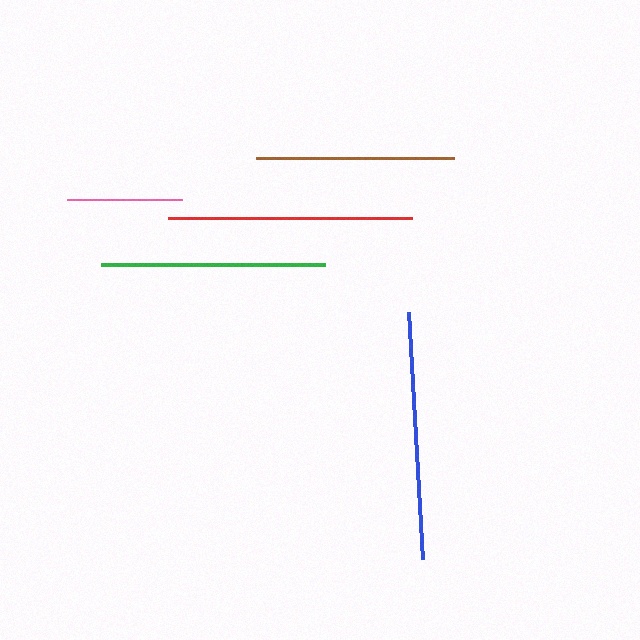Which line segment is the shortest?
The pink line is the shortest at approximately 115 pixels.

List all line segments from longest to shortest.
From longest to shortest: blue, red, green, brown, pink.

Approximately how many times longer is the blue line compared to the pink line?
The blue line is approximately 2.2 times the length of the pink line.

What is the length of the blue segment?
The blue segment is approximately 247 pixels long.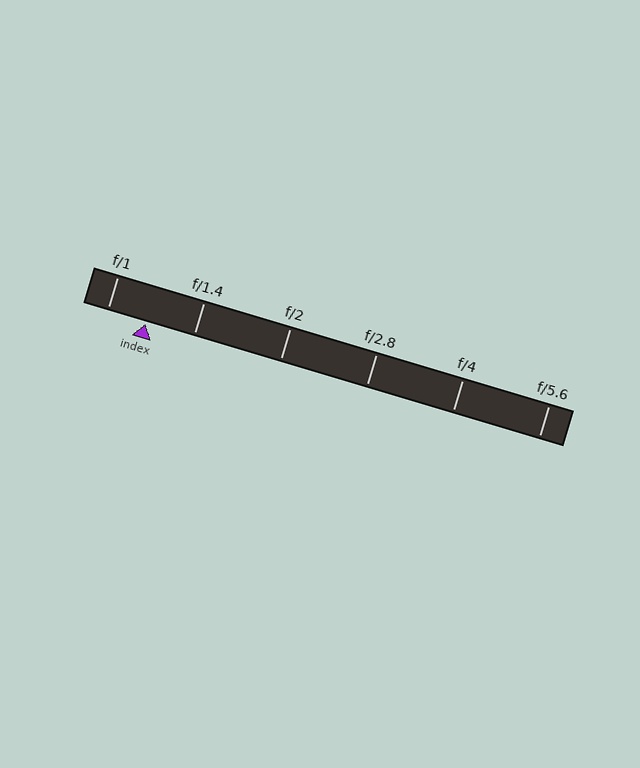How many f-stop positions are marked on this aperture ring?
There are 6 f-stop positions marked.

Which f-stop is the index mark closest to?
The index mark is closest to f/1.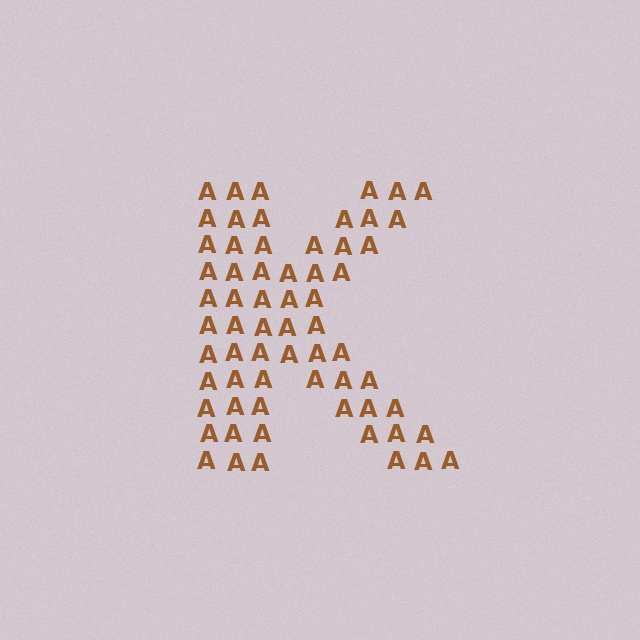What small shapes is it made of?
It is made of small letter A's.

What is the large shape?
The large shape is the letter K.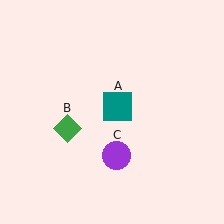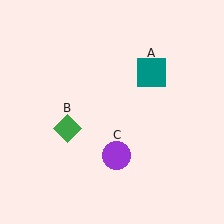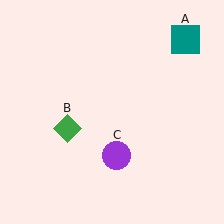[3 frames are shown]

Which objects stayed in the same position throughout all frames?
Green diamond (object B) and purple circle (object C) remained stationary.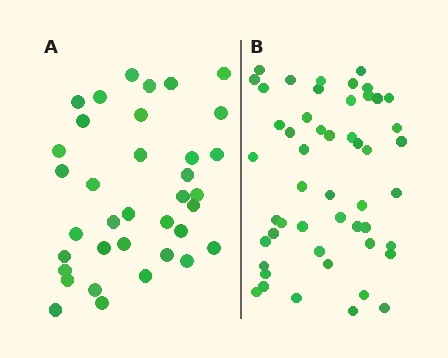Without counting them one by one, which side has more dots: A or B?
Region B (the right region) has more dots.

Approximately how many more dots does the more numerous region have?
Region B has approximately 15 more dots than region A.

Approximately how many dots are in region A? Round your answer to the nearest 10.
About 40 dots. (The exact count is 36, which rounds to 40.)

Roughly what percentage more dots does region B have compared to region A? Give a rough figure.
About 40% more.